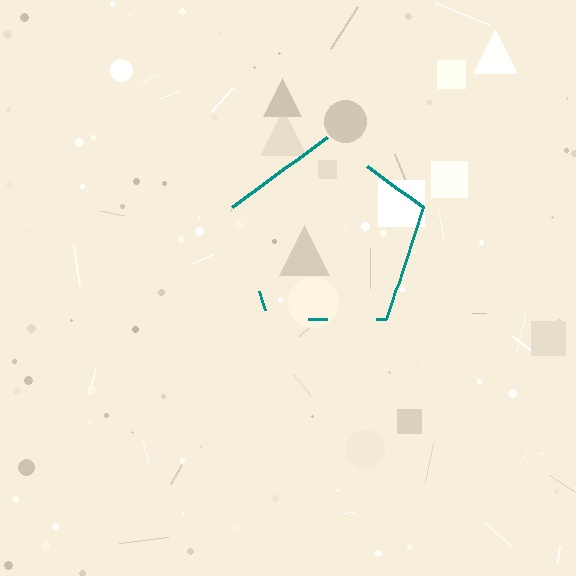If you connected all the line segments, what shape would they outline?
They would outline a pentagon.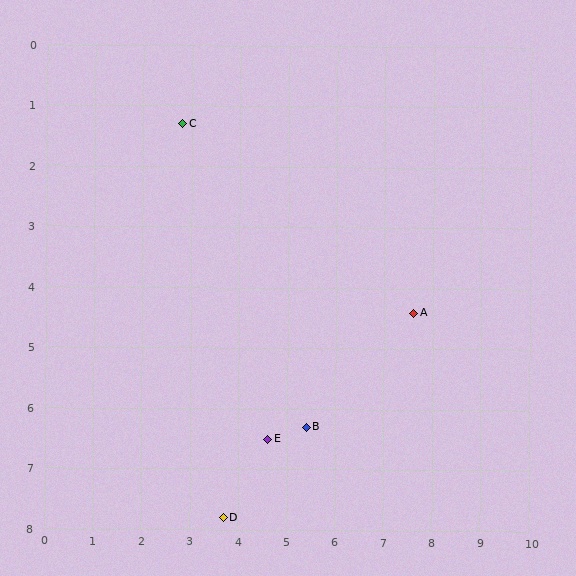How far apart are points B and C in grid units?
Points B and C are about 5.6 grid units apart.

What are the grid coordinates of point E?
Point E is at approximately (4.6, 6.5).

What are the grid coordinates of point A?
Point A is at approximately (7.6, 4.4).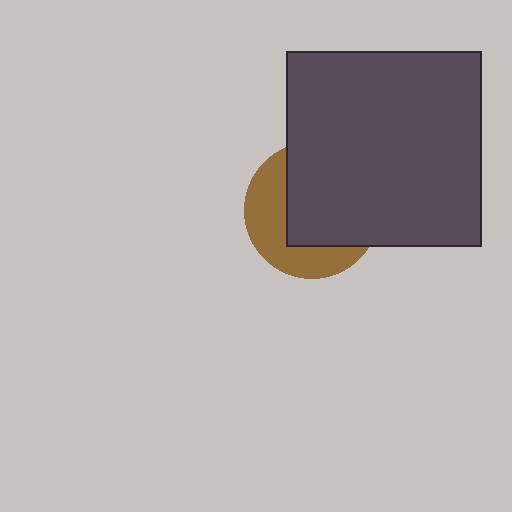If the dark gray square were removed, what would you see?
You would see the complete brown circle.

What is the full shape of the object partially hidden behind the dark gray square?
The partially hidden object is a brown circle.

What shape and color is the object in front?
The object in front is a dark gray square.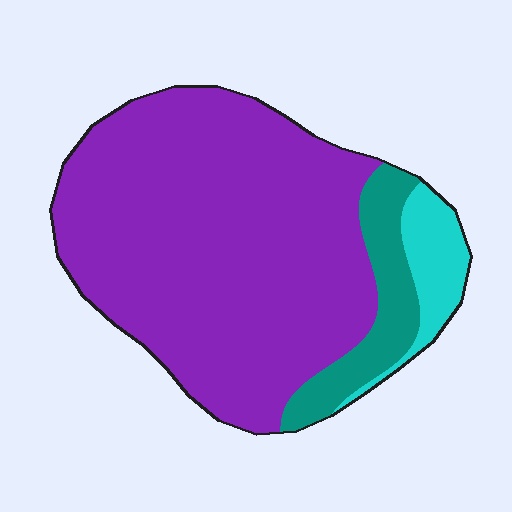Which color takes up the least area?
Cyan, at roughly 10%.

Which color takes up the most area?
Purple, at roughly 80%.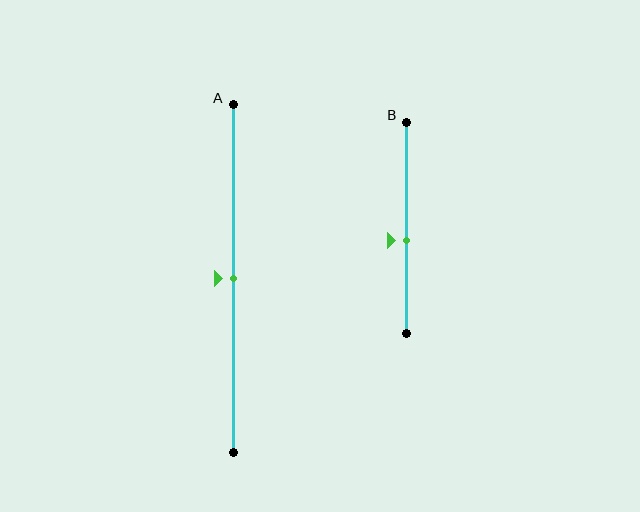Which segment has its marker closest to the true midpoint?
Segment A has its marker closest to the true midpoint.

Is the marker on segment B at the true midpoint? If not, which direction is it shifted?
No, the marker on segment B is shifted downward by about 6% of the segment length.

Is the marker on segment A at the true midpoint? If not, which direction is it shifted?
Yes, the marker on segment A is at the true midpoint.